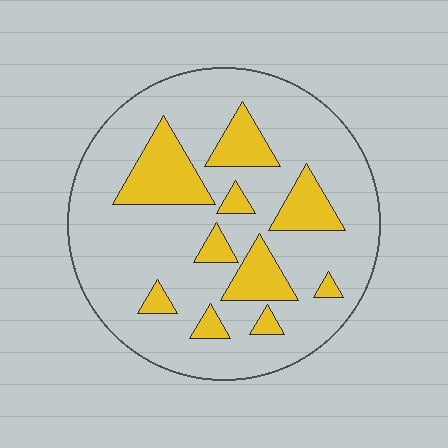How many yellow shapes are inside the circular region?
10.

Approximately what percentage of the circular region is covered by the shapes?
Approximately 20%.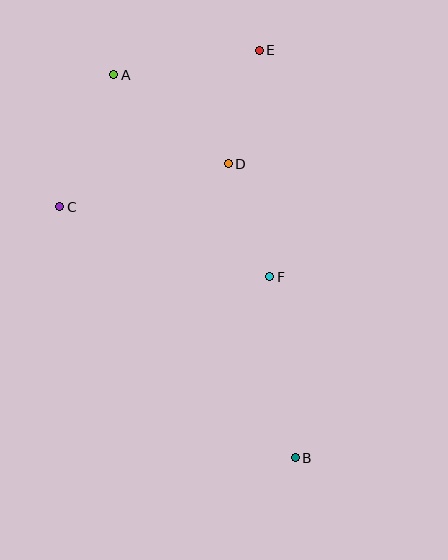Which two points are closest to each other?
Points D and E are closest to each other.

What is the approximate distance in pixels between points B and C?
The distance between B and C is approximately 344 pixels.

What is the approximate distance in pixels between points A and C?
The distance between A and C is approximately 142 pixels.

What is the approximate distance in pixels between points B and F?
The distance between B and F is approximately 183 pixels.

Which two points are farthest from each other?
Points A and B are farthest from each other.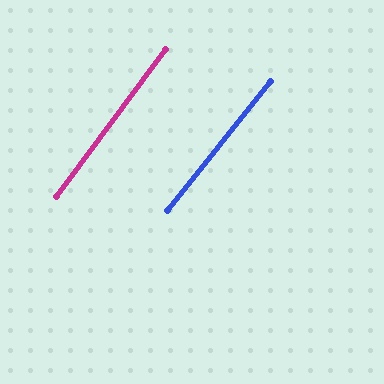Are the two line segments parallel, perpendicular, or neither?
Parallel — their directions differ by only 1.8°.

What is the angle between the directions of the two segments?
Approximately 2 degrees.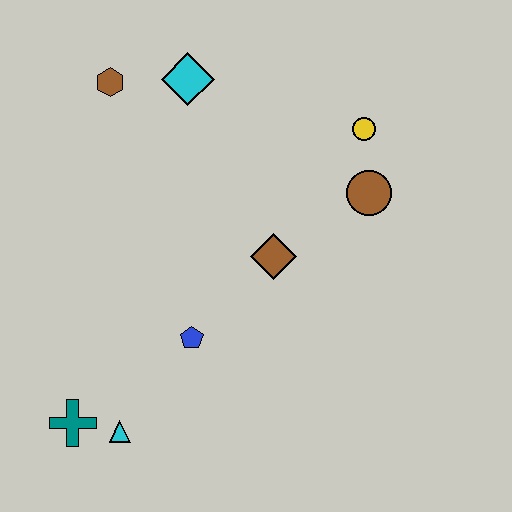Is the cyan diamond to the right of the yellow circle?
No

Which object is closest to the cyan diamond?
The brown hexagon is closest to the cyan diamond.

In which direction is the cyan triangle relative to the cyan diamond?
The cyan triangle is below the cyan diamond.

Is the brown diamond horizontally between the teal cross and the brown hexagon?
No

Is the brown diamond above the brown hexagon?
No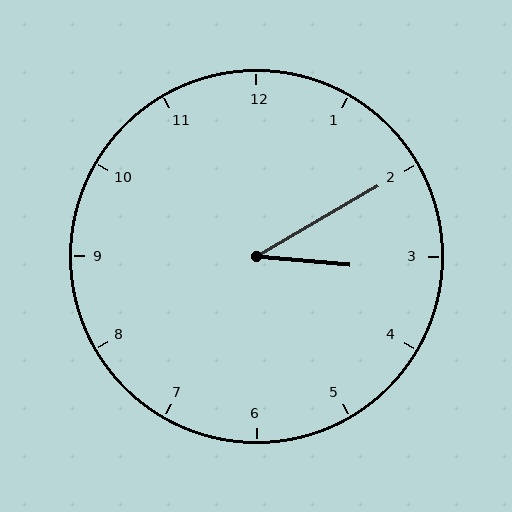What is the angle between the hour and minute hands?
Approximately 35 degrees.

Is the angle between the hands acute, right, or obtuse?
It is acute.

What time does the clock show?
3:10.